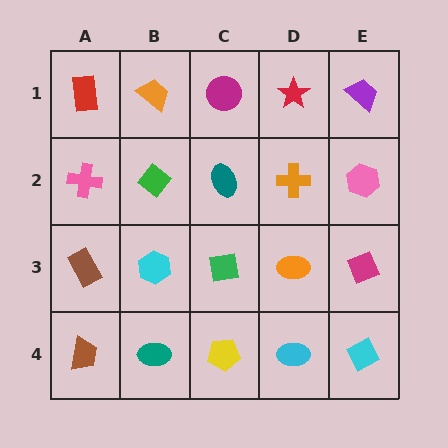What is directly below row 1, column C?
A teal ellipse.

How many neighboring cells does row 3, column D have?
4.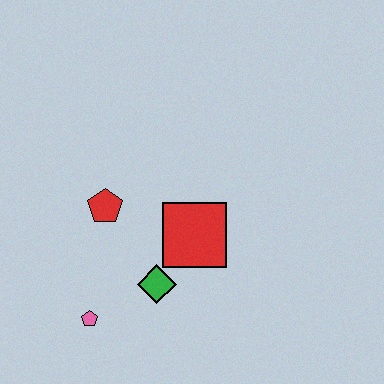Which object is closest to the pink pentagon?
The green diamond is closest to the pink pentagon.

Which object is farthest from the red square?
The pink pentagon is farthest from the red square.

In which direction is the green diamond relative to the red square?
The green diamond is below the red square.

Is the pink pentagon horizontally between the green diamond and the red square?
No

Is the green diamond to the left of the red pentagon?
No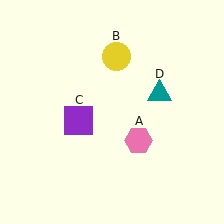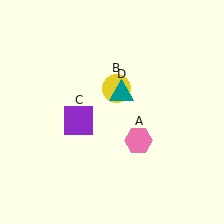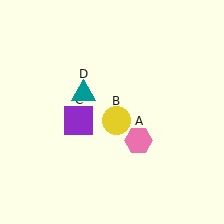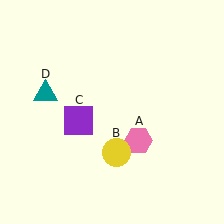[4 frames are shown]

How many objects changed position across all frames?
2 objects changed position: yellow circle (object B), teal triangle (object D).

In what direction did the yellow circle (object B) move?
The yellow circle (object B) moved down.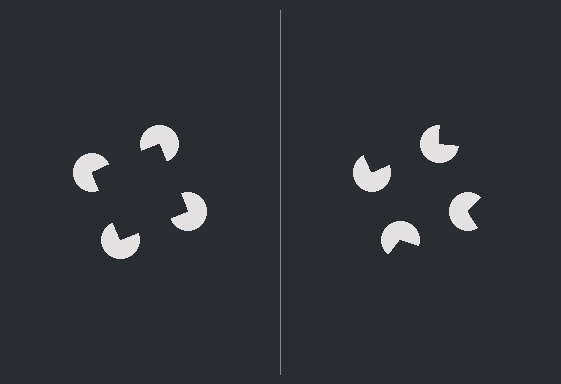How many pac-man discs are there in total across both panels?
8 — 4 on each side.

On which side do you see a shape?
An illusory square appears on the left side. On the right side the wedge cuts are rotated, so no coherent shape forms.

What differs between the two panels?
The pac-man discs are positioned identically on both sides; only the wedge orientations differ. On the left they align to a square; on the right they are misaligned.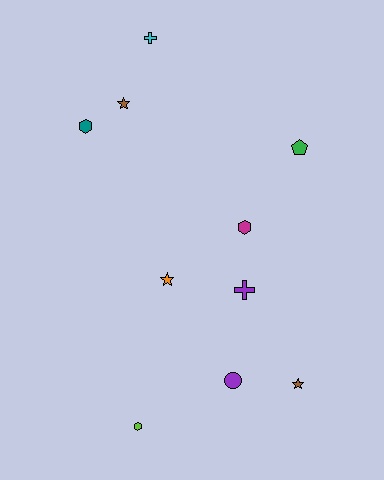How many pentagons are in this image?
There is 1 pentagon.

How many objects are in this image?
There are 10 objects.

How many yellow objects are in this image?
There are no yellow objects.